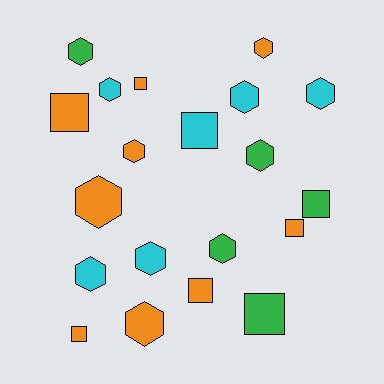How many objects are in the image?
There are 20 objects.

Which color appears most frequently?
Orange, with 9 objects.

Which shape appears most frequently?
Hexagon, with 12 objects.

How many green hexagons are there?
There are 3 green hexagons.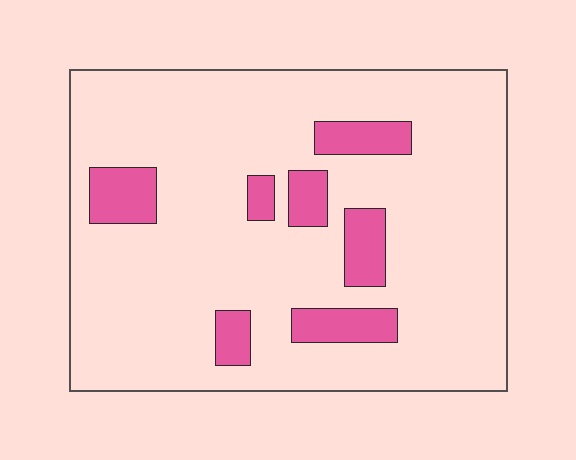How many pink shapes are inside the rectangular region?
7.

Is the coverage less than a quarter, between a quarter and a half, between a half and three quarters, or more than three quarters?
Less than a quarter.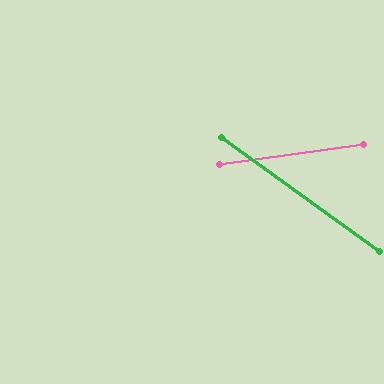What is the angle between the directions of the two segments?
Approximately 44 degrees.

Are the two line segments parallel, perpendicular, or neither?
Neither parallel nor perpendicular — they differ by about 44°.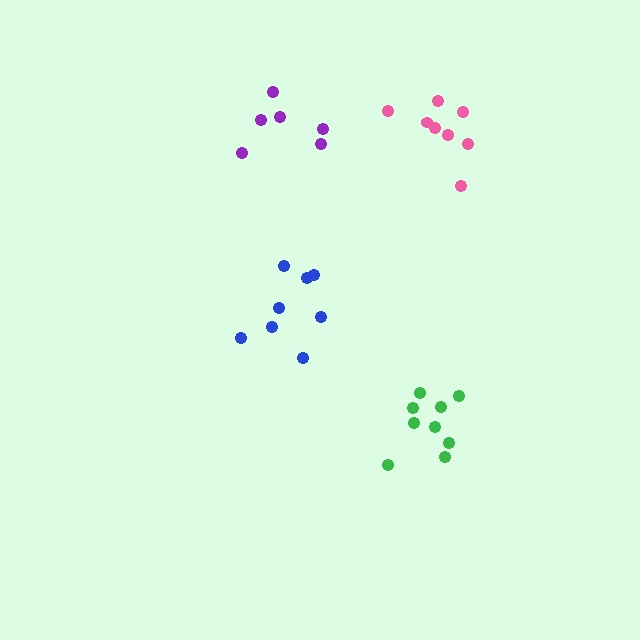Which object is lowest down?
The green cluster is bottommost.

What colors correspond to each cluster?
The clusters are colored: green, pink, blue, purple.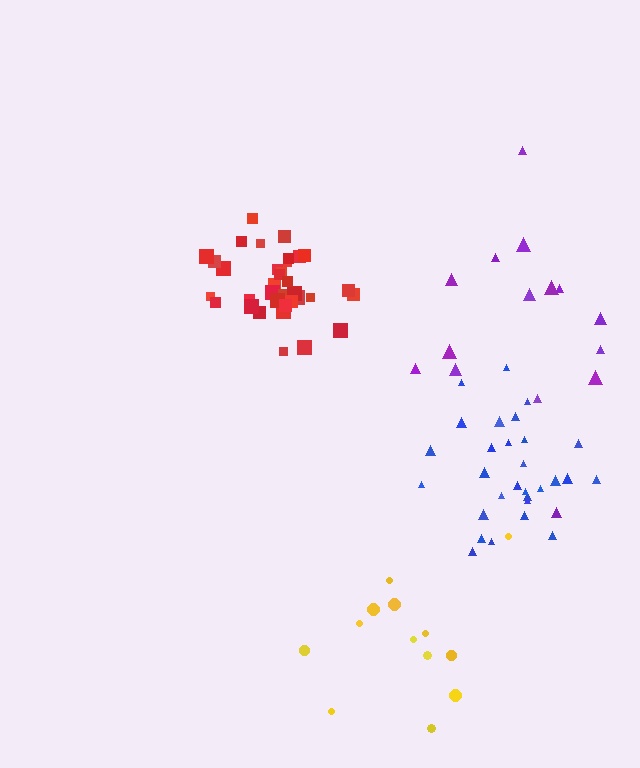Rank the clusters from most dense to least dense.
red, blue, yellow, purple.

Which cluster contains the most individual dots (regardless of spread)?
Red (35).